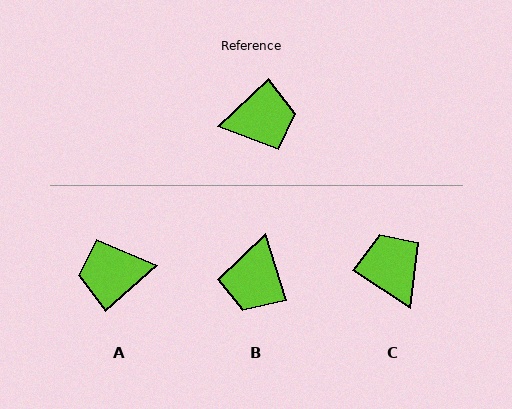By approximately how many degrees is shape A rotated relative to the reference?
Approximately 178 degrees counter-clockwise.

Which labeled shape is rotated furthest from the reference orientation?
A, about 178 degrees away.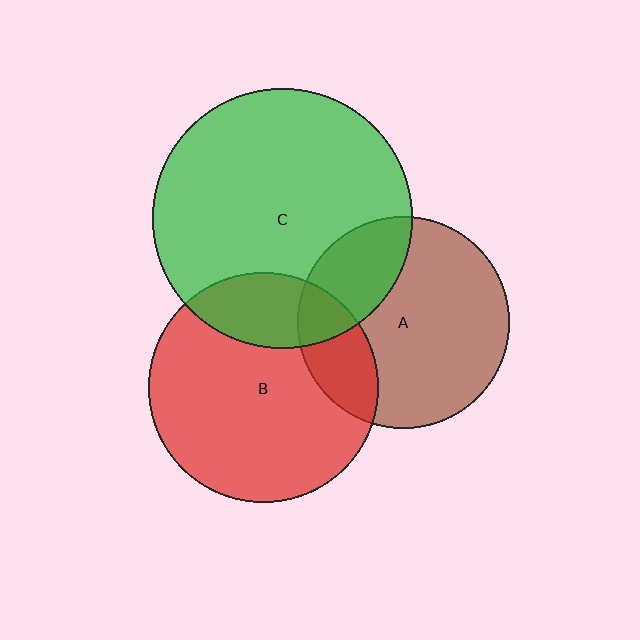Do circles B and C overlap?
Yes.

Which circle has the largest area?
Circle C (green).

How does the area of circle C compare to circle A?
Approximately 1.5 times.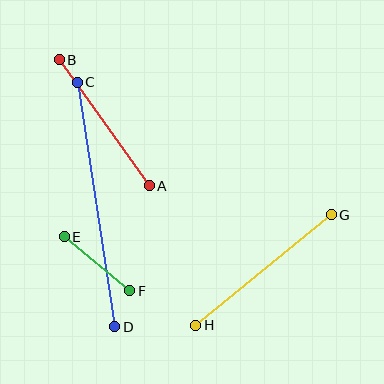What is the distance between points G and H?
The distance is approximately 175 pixels.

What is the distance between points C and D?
The distance is approximately 248 pixels.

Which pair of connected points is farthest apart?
Points C and D are farthest apart.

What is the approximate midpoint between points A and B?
The midpoint is at approximately (104, 123) pixels.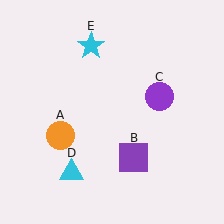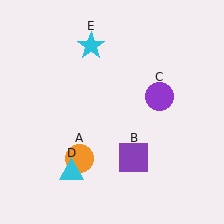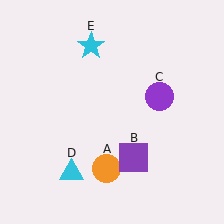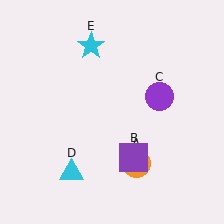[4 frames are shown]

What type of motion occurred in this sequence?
The orange circle (object A) rotated counterclockwise around the center of the scene.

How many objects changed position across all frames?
1 object changed position: orange circle (object A).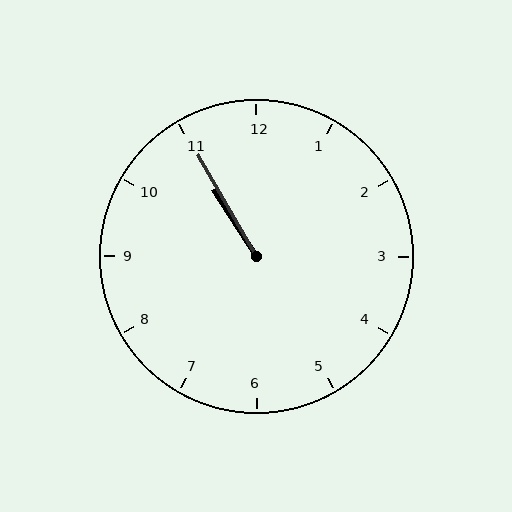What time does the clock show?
10:55.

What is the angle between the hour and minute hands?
Approximately 2 degrees.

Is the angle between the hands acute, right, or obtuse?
It is acute.